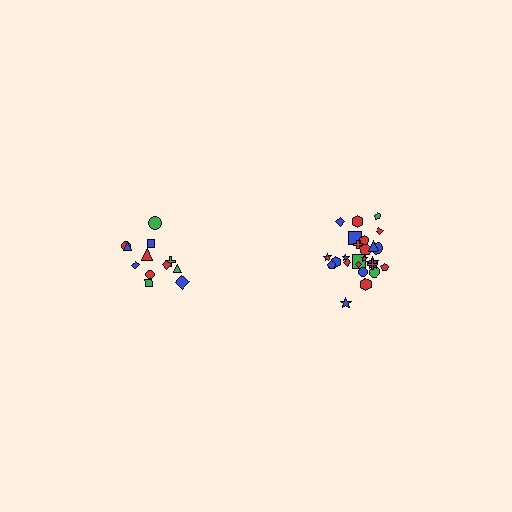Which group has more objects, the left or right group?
The right group.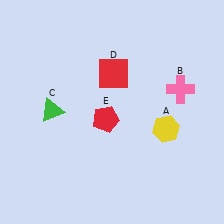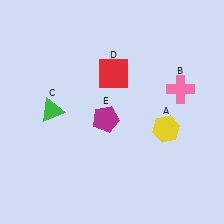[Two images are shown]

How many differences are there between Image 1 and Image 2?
There is 1 difference between the two images.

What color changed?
The pentagon (E) changed from red in Image 1 to magenta in Image 2.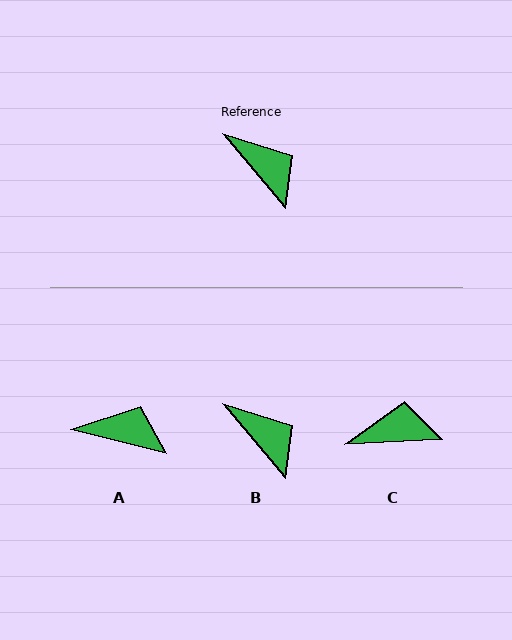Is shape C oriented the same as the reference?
No, it is off by about 53 degrees.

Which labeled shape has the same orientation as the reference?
B.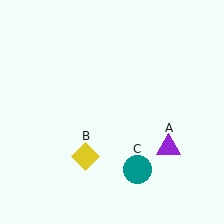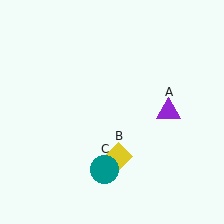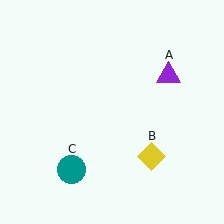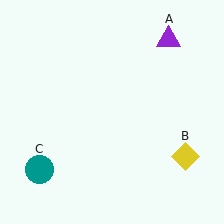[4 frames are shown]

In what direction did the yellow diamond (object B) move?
The yellow diamond (object B) moved right.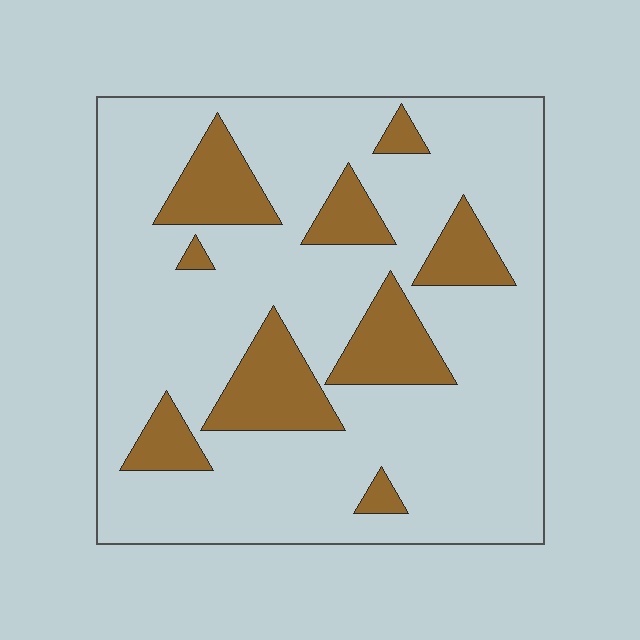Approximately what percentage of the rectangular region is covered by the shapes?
Approximately 20%.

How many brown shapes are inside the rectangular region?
9.